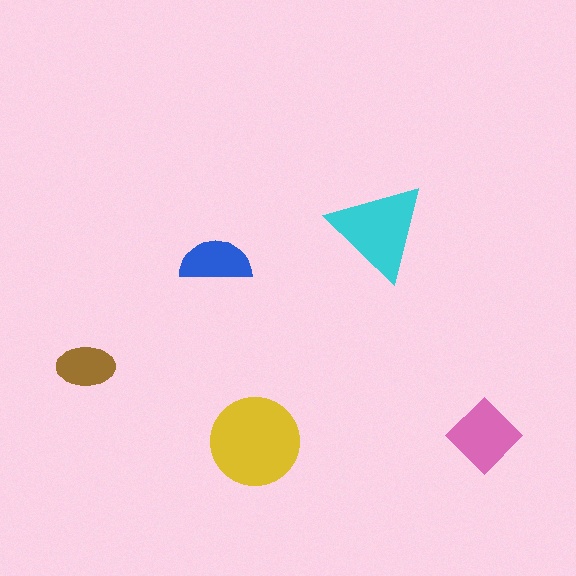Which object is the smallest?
The brown ellipse.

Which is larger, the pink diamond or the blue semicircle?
The pink diamond.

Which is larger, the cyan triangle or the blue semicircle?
The cyan triangle.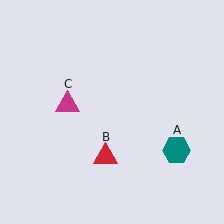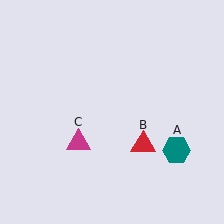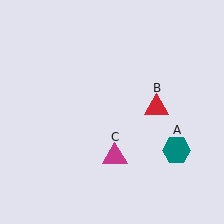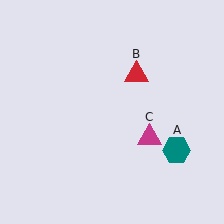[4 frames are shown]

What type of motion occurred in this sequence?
The red triangle (object B), magenta triangle (object C) rotated counterclockwise around the center of the scene.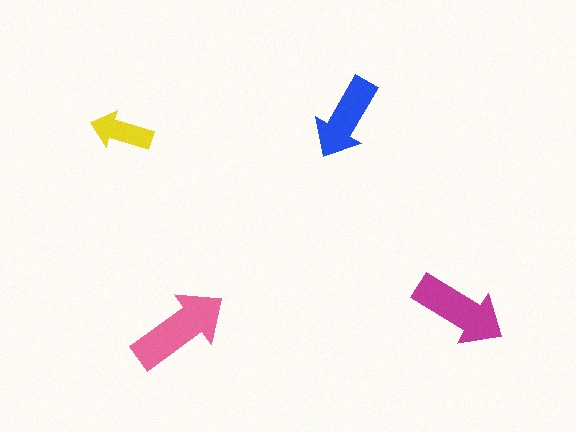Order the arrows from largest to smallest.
the pink one, the magenta one, the blue one, the yellow one.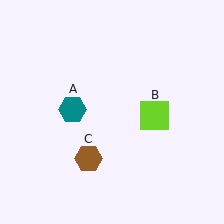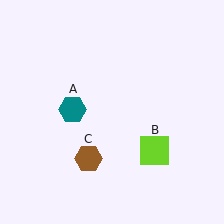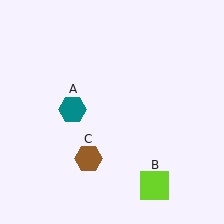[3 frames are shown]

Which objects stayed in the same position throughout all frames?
Teal hexagon (object A) and brown hexagon (object C) remained stationary.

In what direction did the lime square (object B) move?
The lime square (object B) moved down.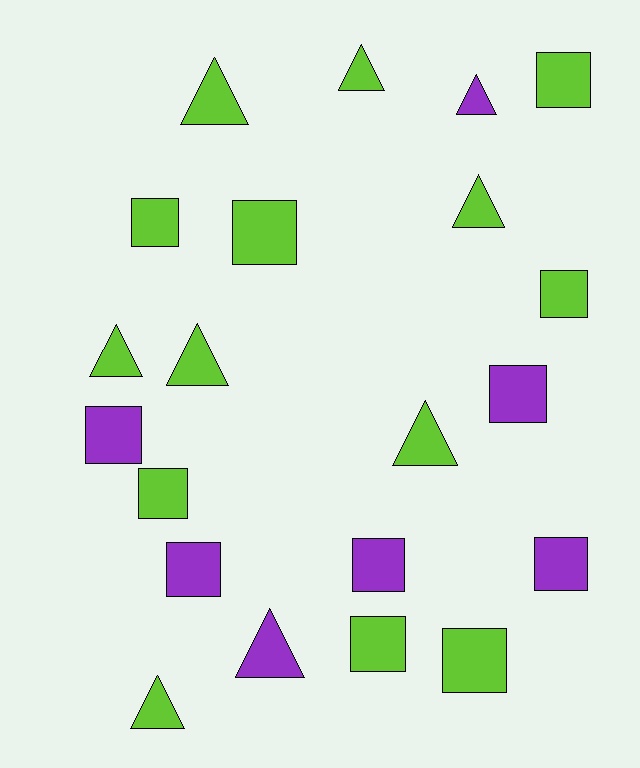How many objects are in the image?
There are 21 objects.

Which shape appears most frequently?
Square, with 12 objects.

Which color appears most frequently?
Lime, with 14 objects.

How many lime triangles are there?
There are 7 lime triangles.